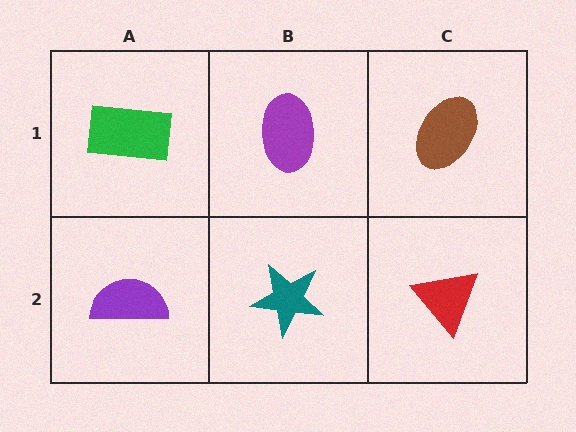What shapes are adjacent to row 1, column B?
A teal star (row 2, column B), a green rectangle (row 1, column A), a brown ellipse (row 1, column C).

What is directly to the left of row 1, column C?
A purple ellipse.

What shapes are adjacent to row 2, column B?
A purple ellipse (row 1, column B), a purple semicircle (row 2, column A), a red triangle (row 2, column C).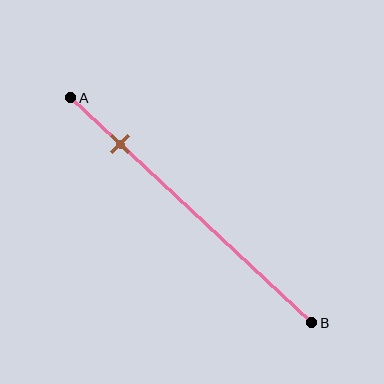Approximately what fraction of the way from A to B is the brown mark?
The brown mark is approximately 20% of the way from A to B.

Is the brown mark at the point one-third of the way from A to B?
No, the mark is at about 20% from A, not at the 33% one-third point.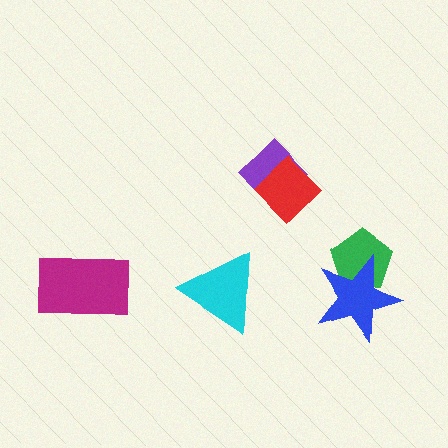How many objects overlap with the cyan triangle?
0 objects overlap with the cyan triangle.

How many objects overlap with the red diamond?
1 object overlaps with the red diamond.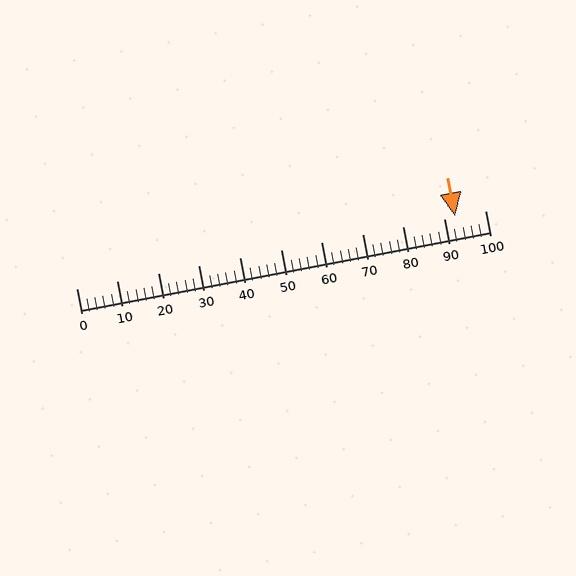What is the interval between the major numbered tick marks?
The major tick marks are spaced 10 units apart.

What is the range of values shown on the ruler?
The ruler shows values from 0 to 100.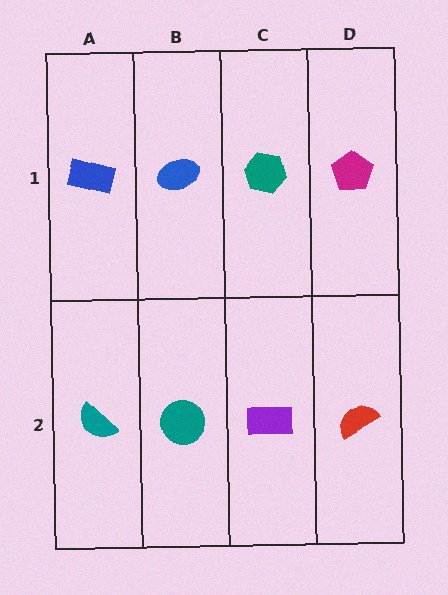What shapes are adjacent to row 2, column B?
A blue ellipse (row 1, column B), a teal semicircle (row 2, column A), a purple rectangle (row 2, column C).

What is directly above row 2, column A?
A blue rectangle.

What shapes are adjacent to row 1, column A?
A teal semicircle (row 2, column A), a blue ellipse (row 1, column B).